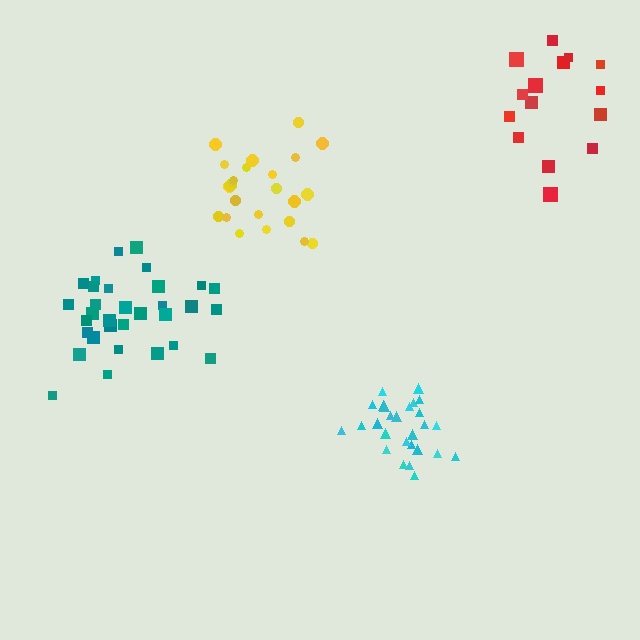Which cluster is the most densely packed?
Cyan.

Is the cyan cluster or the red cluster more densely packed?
Cyan.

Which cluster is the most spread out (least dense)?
Red.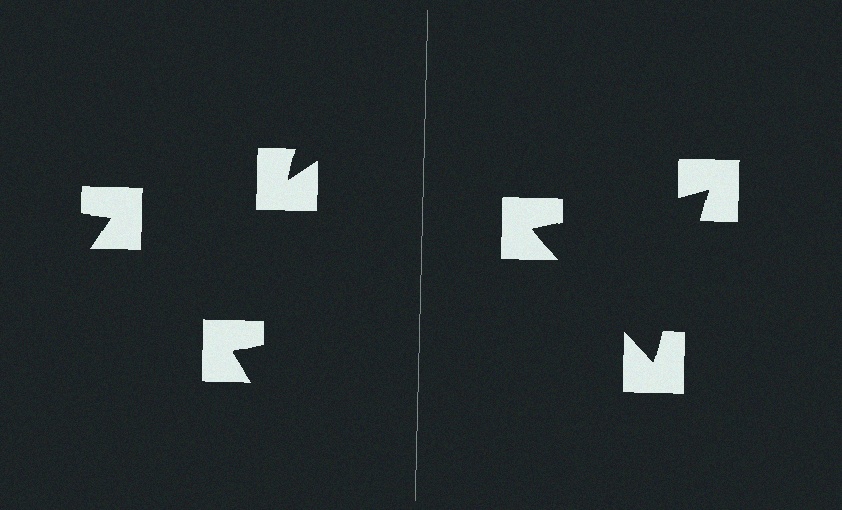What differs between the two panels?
The notched squares are positioned identically on both sides; only the wedge orientations differ. On the right they align to a triangle; on the left they are misaligned.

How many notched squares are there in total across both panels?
6 — 3 on each side.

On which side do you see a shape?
An illusory triangle appears on the right side. On the left side the wedge cuts are rotated, so no coherent shape forms.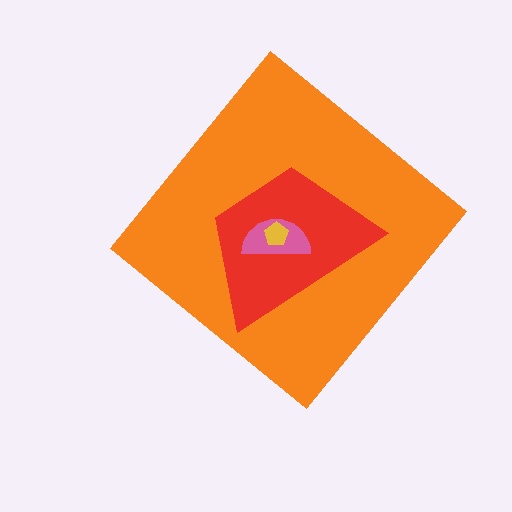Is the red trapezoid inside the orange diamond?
Yes.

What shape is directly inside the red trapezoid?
The pink semicircle.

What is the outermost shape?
The orange diamond.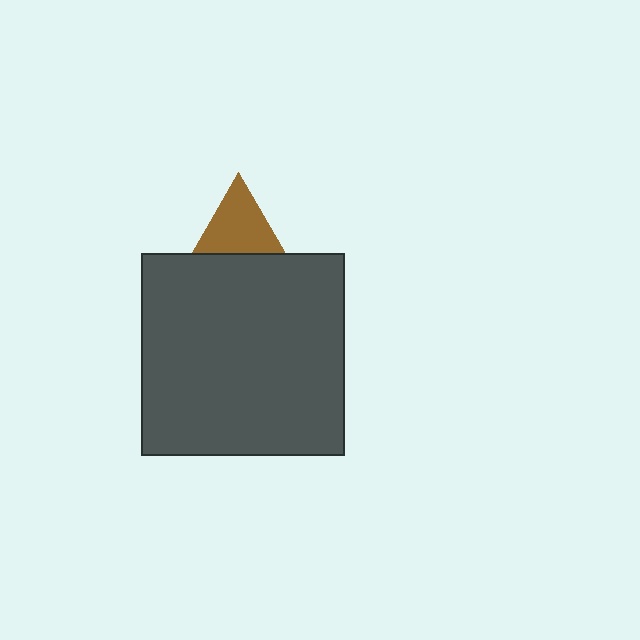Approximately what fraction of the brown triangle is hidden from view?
Roughly 52% of the brown triangle is hidden behind the dark gray square.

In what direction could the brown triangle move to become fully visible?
The brown triangle could move up. That would shift it out from behind the dark gray square entirely.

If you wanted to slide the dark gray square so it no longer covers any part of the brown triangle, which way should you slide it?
Slide it down — that is the most direct way to separate the two shapes.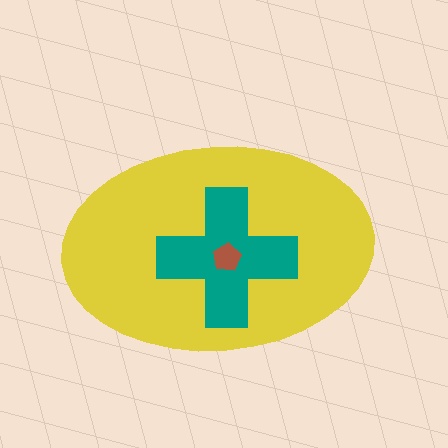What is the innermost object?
The brown pentagon.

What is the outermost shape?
The yellow ellipse.